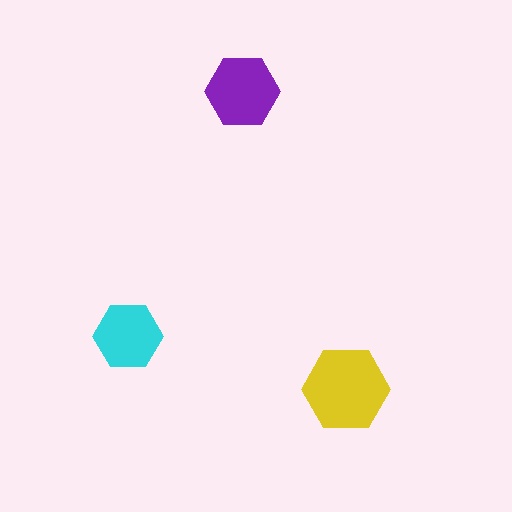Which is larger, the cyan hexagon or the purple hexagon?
The purple one.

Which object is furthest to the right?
The yellow hexagon is rightmost.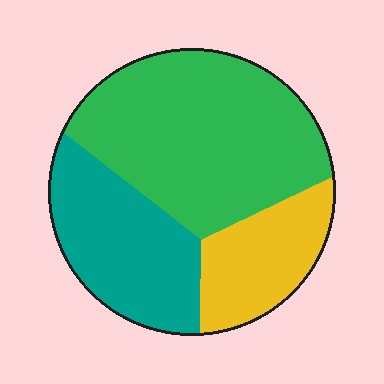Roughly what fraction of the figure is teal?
Teal covers around 30% of the figure.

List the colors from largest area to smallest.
From largest to smallest: green, teal, yellow.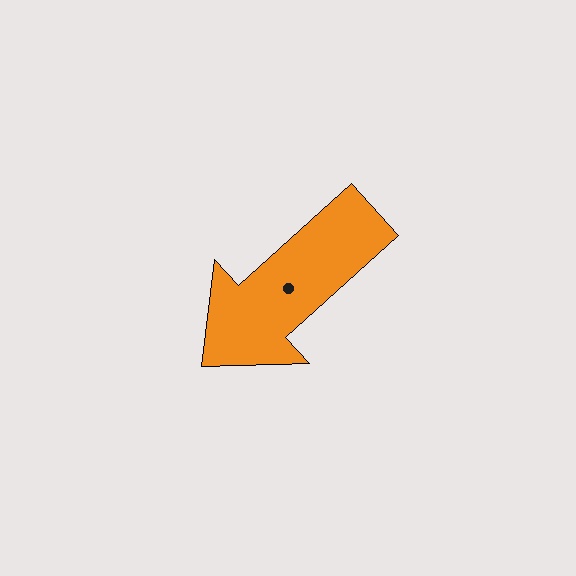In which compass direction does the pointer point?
Southwest.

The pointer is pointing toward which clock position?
Roughly 8 o'clock.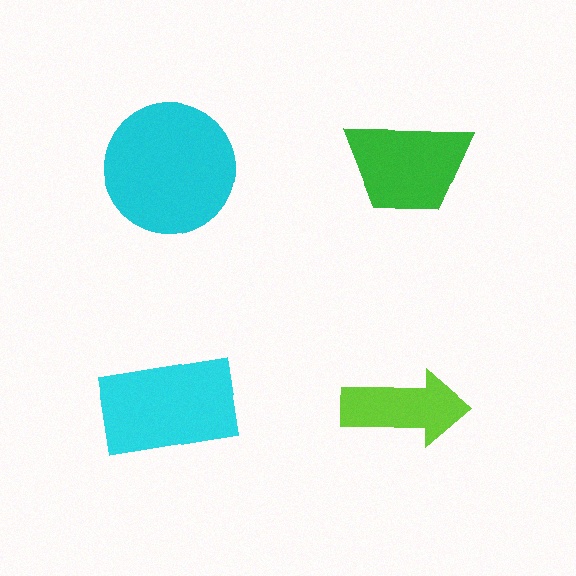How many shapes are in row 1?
2 shapes.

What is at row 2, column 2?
A lime arrow.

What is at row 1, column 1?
A cyan circle.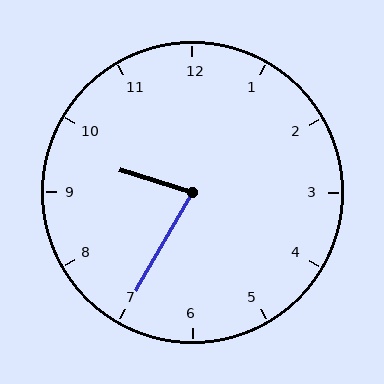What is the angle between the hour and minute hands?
Approximately 78 degrees.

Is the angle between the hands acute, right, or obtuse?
It is acute.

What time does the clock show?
9:35.